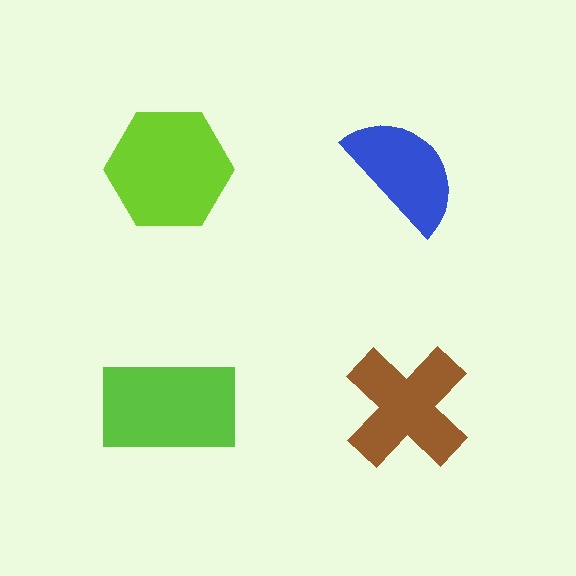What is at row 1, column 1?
A lime hexagon.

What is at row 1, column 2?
A blue semicircle.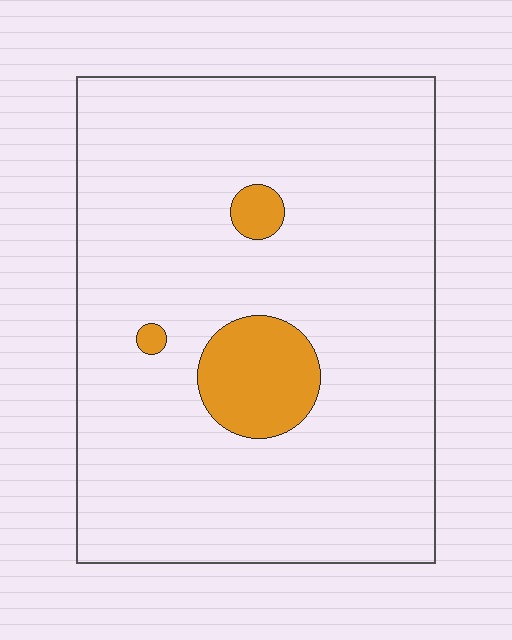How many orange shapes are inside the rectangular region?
3.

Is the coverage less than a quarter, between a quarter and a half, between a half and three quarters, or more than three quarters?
Less than a quarter.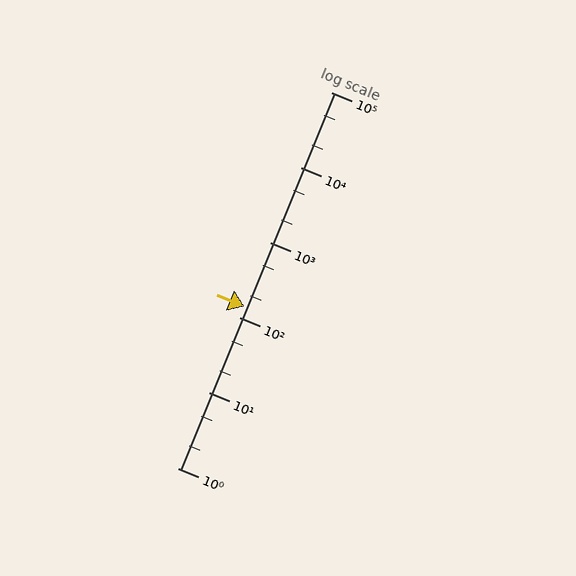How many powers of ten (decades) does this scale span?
The scale spans 5 decades, from 1 to 100000.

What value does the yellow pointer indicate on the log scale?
The pointer indicates approximately 140.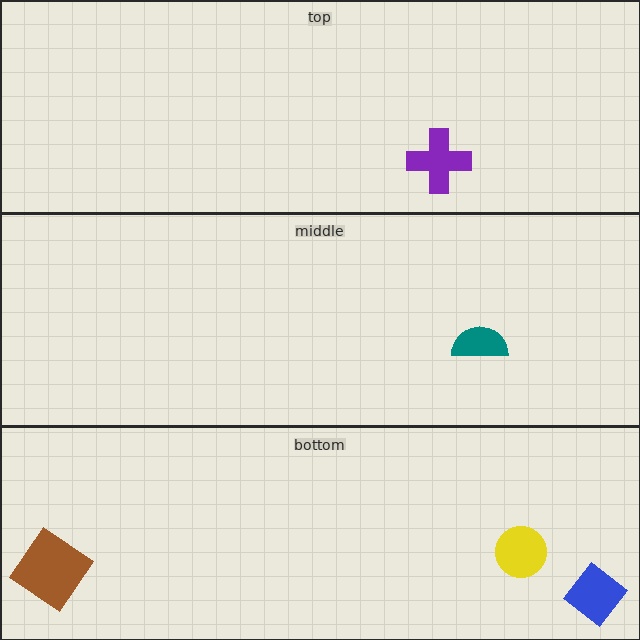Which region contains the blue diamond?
The bottom region.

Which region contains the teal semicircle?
The middle region.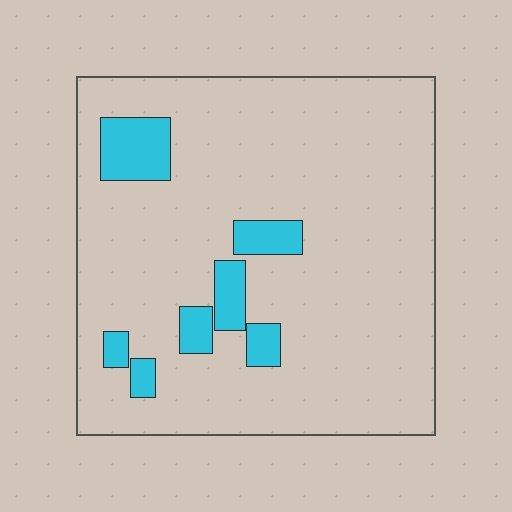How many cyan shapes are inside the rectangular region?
7.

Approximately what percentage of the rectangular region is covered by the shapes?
Approximately 10%.